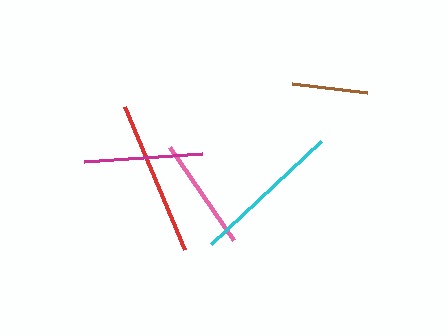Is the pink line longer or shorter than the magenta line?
The magenta line is longer than the pink line.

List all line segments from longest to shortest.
From longest to shortest: red, cyan, magenta, pink, brown.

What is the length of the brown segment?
The brown segment is approximately 76 pixels long.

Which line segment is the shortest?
The brown line is the shortest at approximately 76 pixels.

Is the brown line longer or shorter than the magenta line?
The magenta line is longer than the brown line.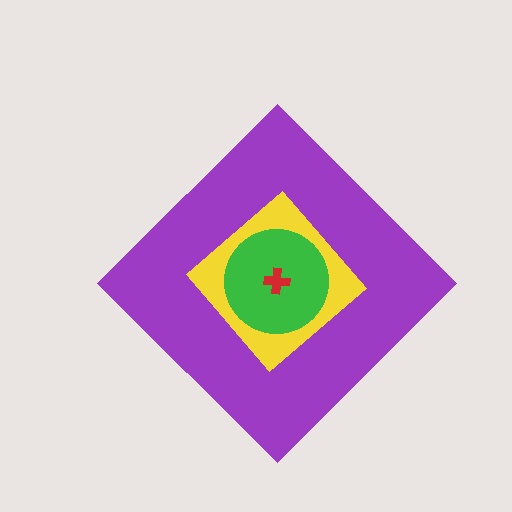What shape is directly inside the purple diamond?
The yellow diamond.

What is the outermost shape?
The purple diamond.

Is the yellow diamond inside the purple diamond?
Yes.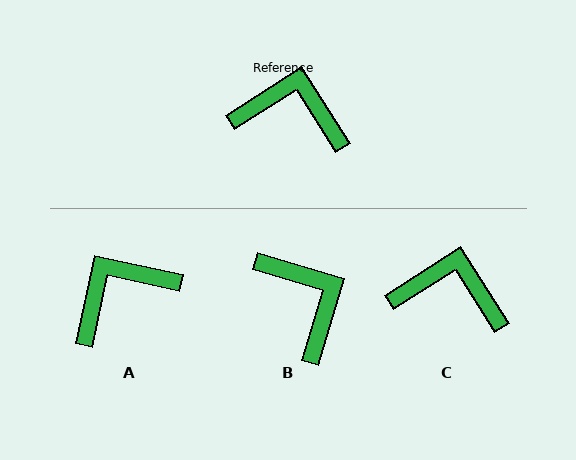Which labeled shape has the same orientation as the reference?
C.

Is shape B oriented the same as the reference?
No, it is off by about 49 degrees.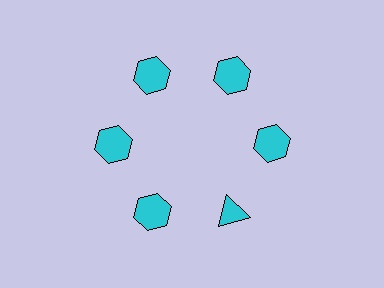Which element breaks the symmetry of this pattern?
The cyan triangle at roughly the 5 o'clock position breaks the symmetry. All other shapes are cyan hexagons.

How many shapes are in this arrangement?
There are 6 shapes arranged in a ring pattern.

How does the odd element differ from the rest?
It has a different shape: triangle instead of hexagon.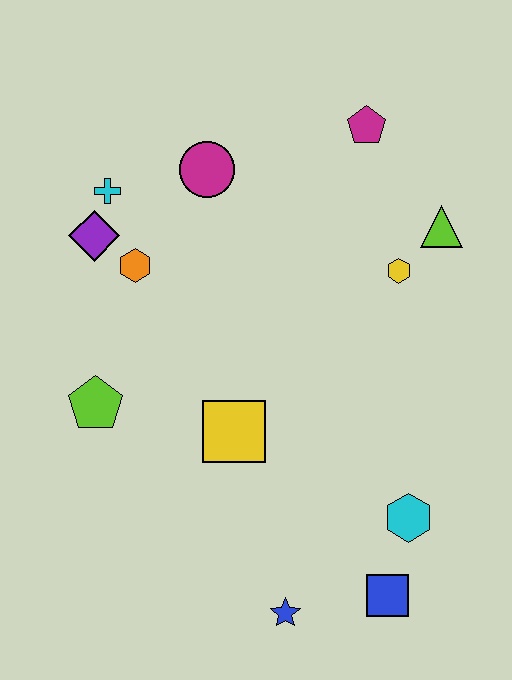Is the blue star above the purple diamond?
No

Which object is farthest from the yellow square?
The magenta pentagon is farthest from the yellow square.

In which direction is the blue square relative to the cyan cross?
The blue square is below the cyan cross.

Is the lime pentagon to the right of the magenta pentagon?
No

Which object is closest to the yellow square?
The lime pentagon is closest to the yellow square.